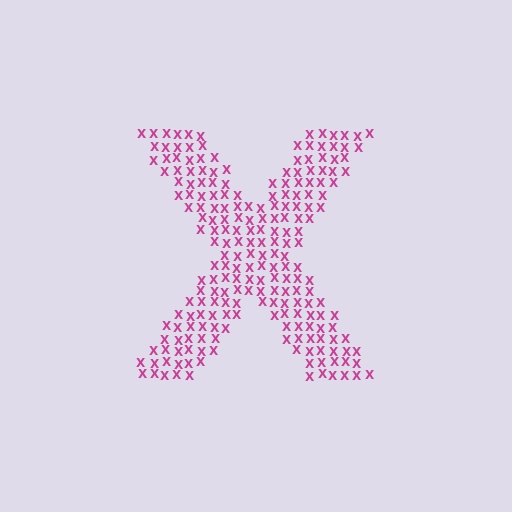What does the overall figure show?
The overall figure shows the letter X.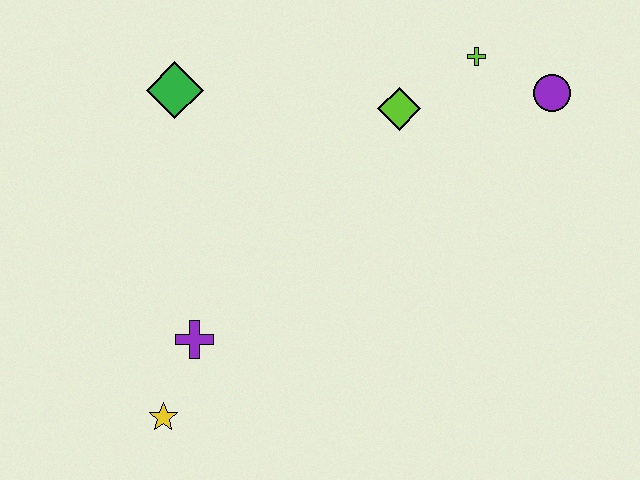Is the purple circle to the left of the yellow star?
No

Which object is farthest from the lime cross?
The yellow star is farthest from the lime cross.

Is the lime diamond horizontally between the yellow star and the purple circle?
Yes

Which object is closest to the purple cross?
The yellow star is closest to the purple cross.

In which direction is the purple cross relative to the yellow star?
The purple cross is above the yellow star.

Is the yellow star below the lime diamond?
Yes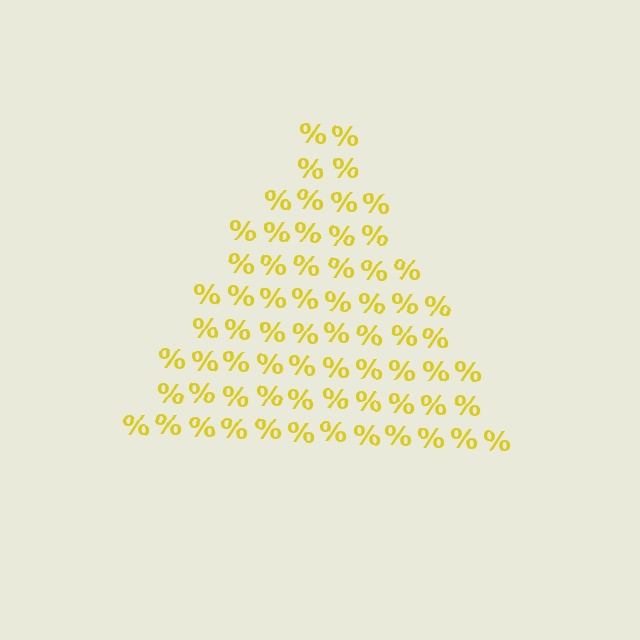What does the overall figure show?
The overall figure shows a triangle.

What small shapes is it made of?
It is made of small percent signs.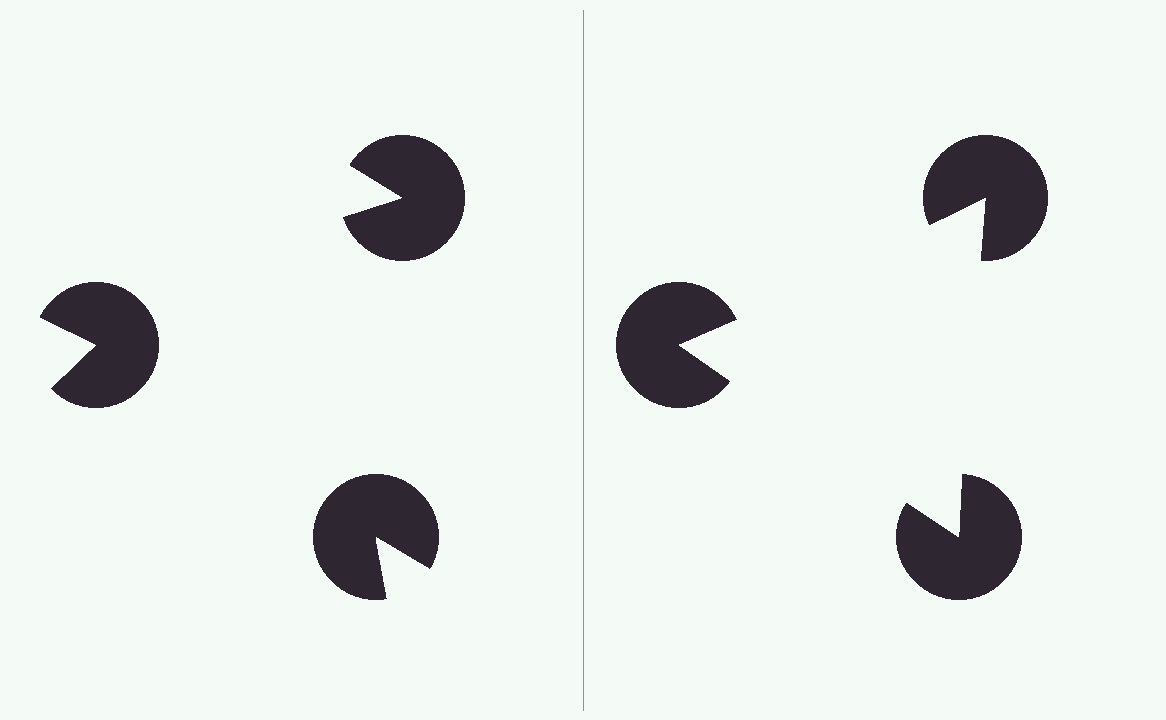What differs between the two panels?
The pac-man discs are positioned identically on both sides; only the wedge orientations differ. On the right they align to a triangle; on the left they are misaligned.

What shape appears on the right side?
An illusory triangle.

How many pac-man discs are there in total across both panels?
6 — 3 on each side.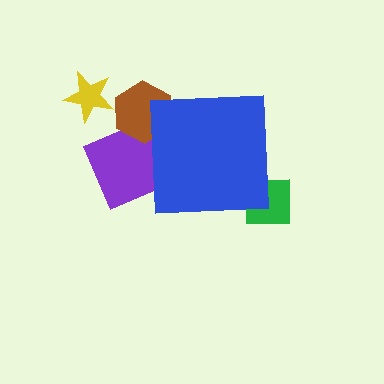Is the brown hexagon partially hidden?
Yes, the brown hexagon is partially hidden behind the blue square.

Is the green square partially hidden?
Yes, the green square is partially hidden behind the blue square.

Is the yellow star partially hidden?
No, the yellow star is fully visible.